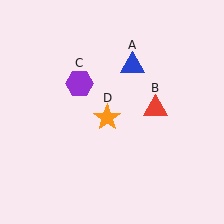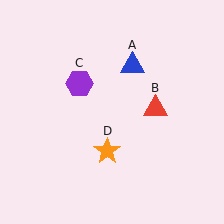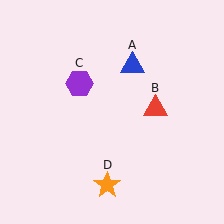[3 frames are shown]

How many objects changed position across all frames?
1 object changed position: orange star (object D).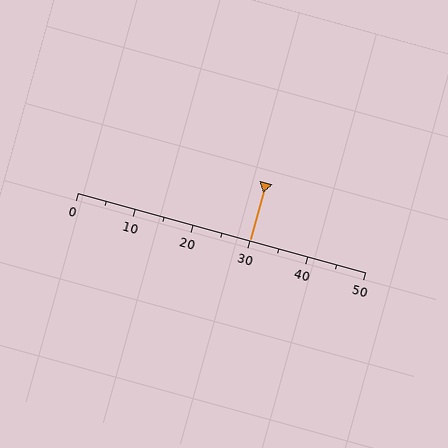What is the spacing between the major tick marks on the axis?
The major ticks are spaced 10 apart.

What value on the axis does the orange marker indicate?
The marker indicates approximately 30.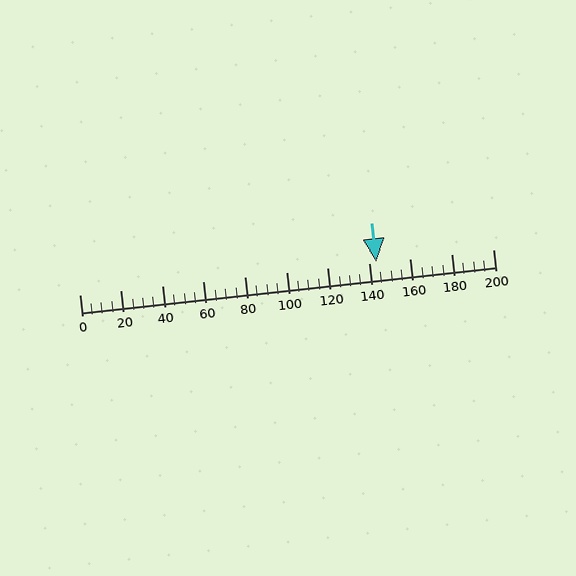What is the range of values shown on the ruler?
The ruler shows values from 0 to 200.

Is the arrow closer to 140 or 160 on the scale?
The arrow is closer to 140.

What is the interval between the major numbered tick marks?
The major tick marks are spaced 20 units apart.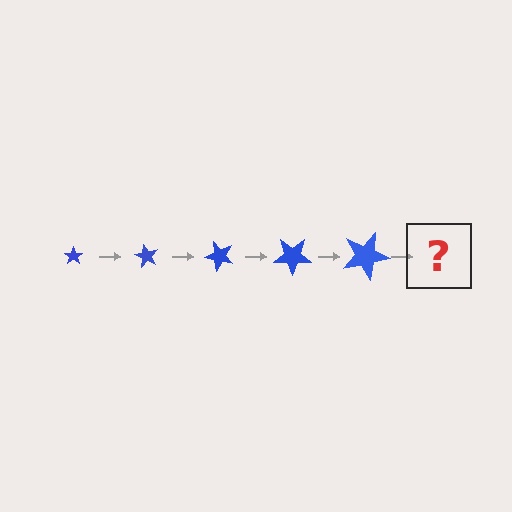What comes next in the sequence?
The next element should be a star, larger than the previous one and rotated 300 degrees from the start.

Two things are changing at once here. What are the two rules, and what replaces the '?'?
The two rules are that the star grows larger each step and it rotates 60 degrees each step. The '?' should be a star, larger than the previous one and rotated 300 degrees from the start.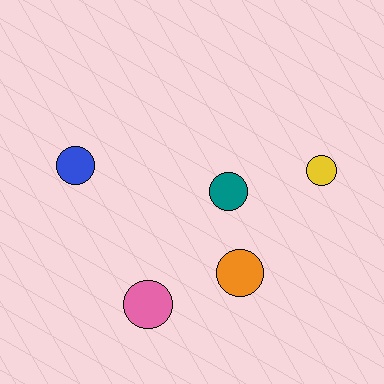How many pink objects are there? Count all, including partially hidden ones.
There is 1 pink object.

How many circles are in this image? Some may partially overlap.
There are 5 circles.